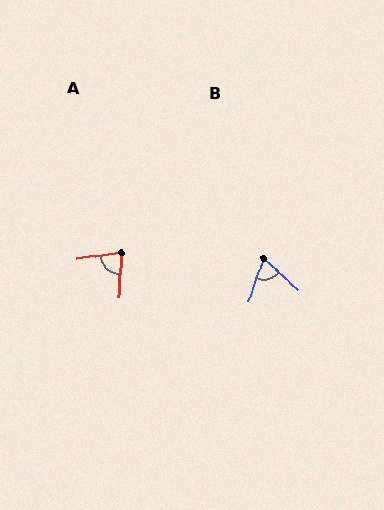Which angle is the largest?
A, at approximately 80 degrees.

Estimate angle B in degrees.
Approximately 67 degrees.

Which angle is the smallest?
B, at approximately 67 degrees.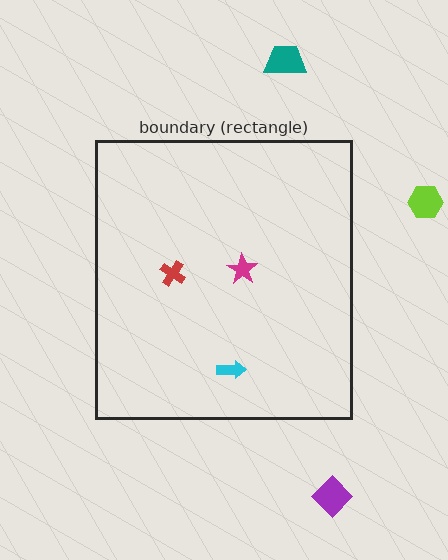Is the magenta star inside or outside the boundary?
Inside.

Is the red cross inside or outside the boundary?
Inside.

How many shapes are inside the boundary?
3 inside, 3 outside.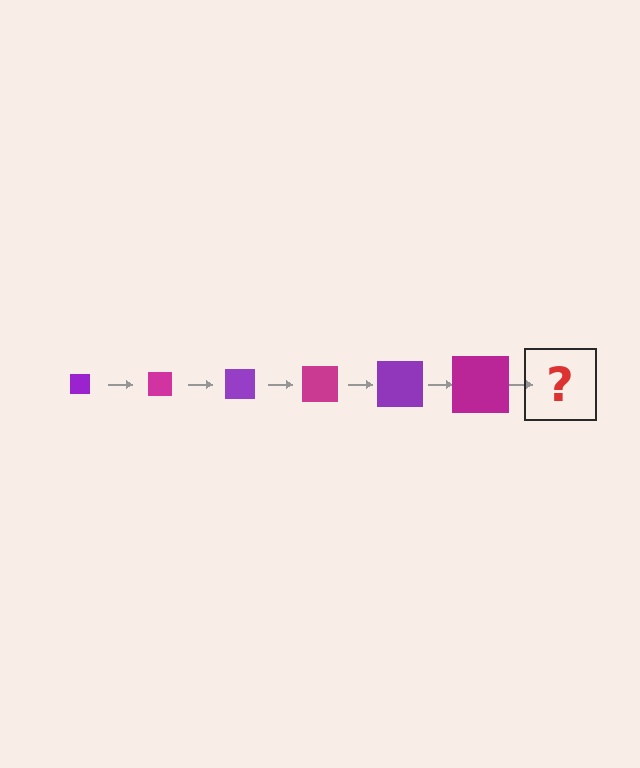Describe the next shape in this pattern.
It should be a purple square, larger than the previous one.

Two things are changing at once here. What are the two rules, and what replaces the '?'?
The two rules are that the square grows larger each step and the color cycles through purple and magenta. The '?' should be a purple square, larger than the previous one.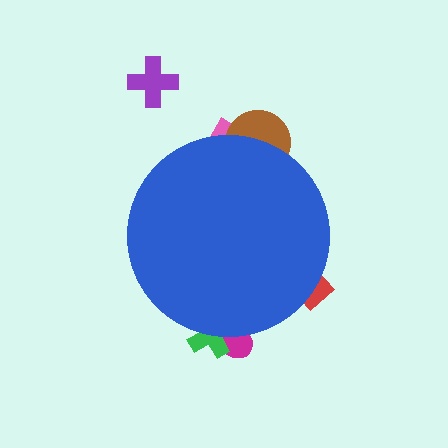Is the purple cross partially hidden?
No, the purple cross is fully visible.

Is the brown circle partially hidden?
Yes, the brown circle is partially hidden behind the blue circle.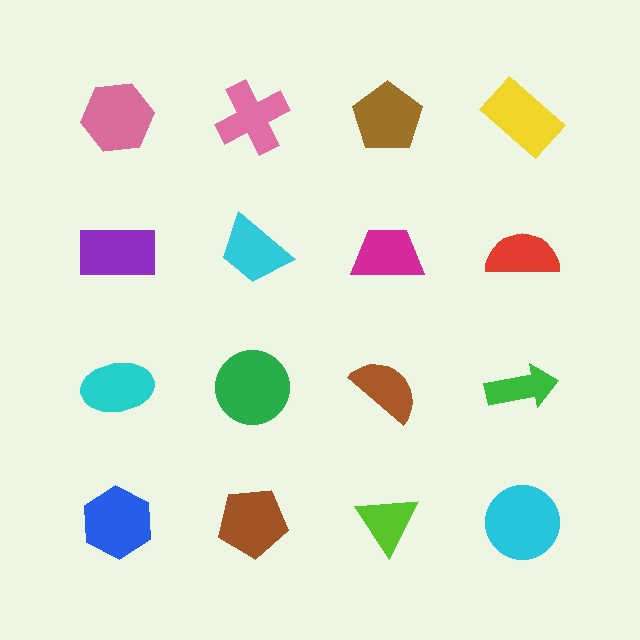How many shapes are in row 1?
4 shapes.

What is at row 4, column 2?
A brown pentagon.